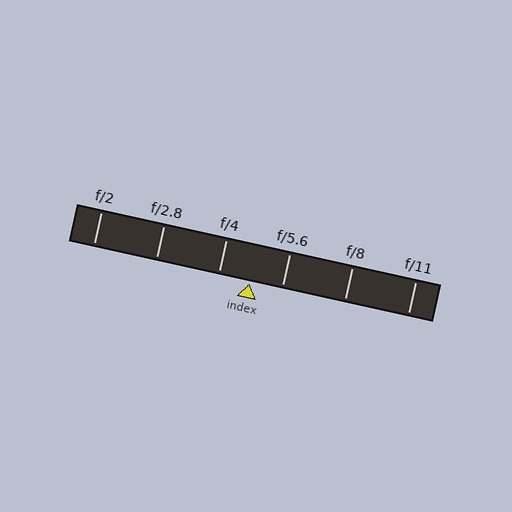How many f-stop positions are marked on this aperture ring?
There are 6 f-stop positions marked.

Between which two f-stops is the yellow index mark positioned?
The index mark is between f/4 and f/5.6.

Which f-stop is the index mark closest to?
The index mark is closest to f/4.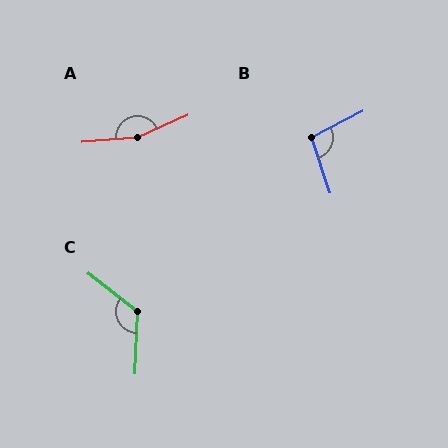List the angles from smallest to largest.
B (98°), C (126°), A (161°).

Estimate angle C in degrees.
Approximately 126 degrees.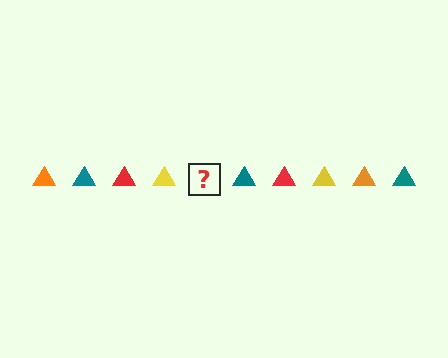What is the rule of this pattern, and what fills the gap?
The rule is that the pattern cycles through orange, teal, red, yellow triangles. The gap should be filled with an orange triangle.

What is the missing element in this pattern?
The missing element is an orange triangle.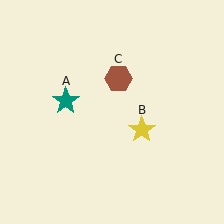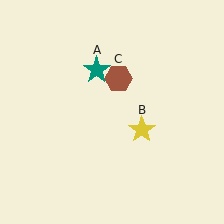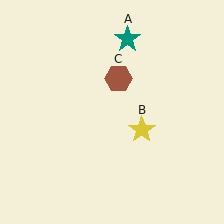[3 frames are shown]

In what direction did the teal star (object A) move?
The teal star (object A) moved up and to the right.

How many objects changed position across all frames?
1 object changed position: teal star (object A).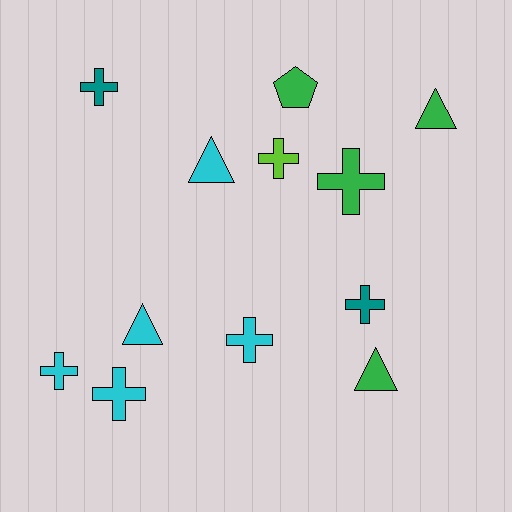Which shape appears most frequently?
Cross, with 7 objects.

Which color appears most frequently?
Cyan, with 5 objects.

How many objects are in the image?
There are 12 objects.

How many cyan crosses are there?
There are 3 cyan crosses.